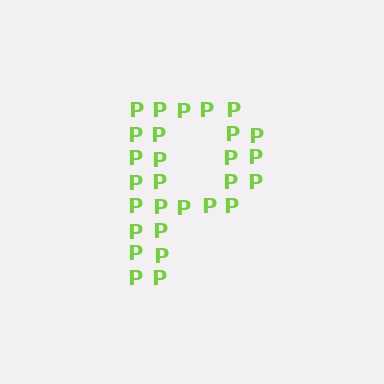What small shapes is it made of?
It is made of small letter P's.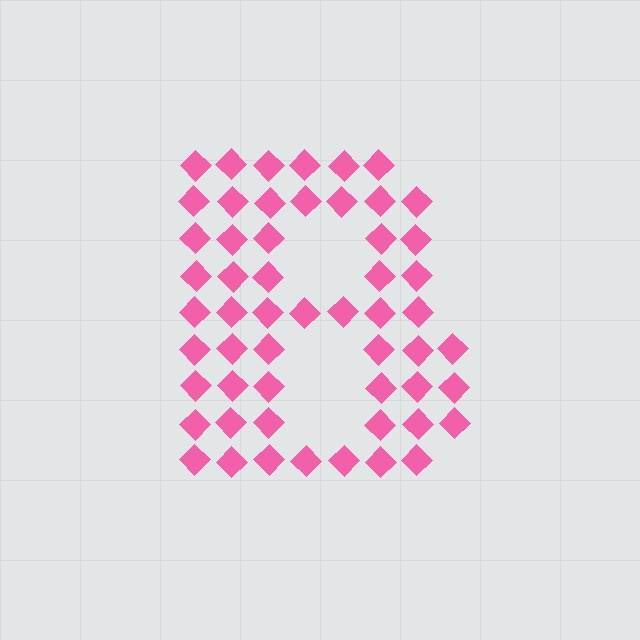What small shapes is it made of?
It is made of small diamonds.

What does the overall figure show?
The overall figure shows the letter B.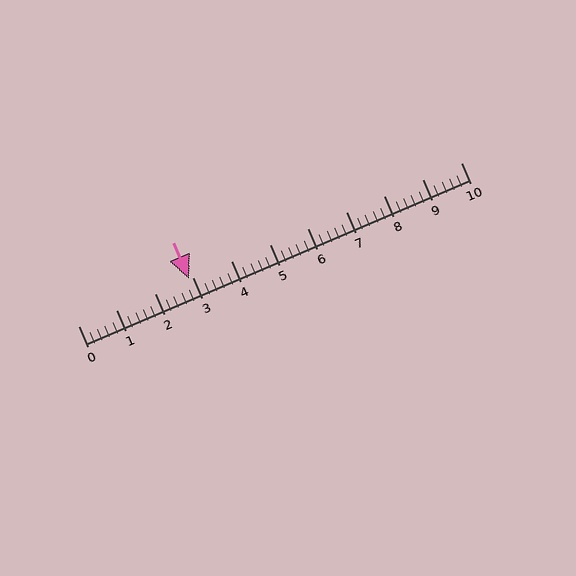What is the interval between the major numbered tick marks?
The major tick marks are spaced 1 units apart.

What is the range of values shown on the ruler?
The ruler shows values from 0 to 10.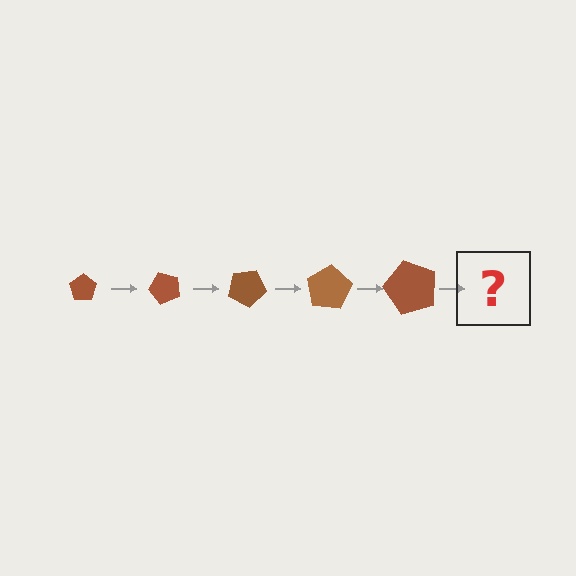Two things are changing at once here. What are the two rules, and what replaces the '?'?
The two rules are that the pentagon grows larger each step and it rotates 50 degrees each step. The '?' should be a pentagon, larger than the previous one and rotated 250 degrees from the start.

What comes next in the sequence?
The next element should be a pentagon, larger than the previous one and rotated 250 degrees from the start.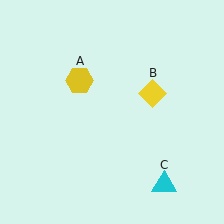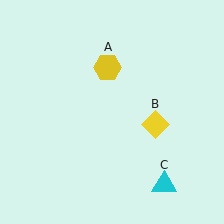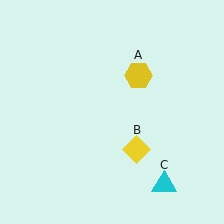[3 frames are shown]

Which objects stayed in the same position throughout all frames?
Cyan triangle (object C) remained stationary.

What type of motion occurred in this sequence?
The yellow hexagon (object A), yellow diamond (object B) rotated clockwise around the center of the scene.